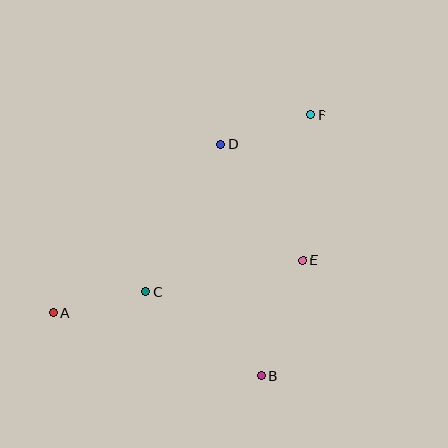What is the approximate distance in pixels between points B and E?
The distance between B and E is approximately 123 pixels.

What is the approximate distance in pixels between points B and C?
The distance between B and C is approximately 142 pixels.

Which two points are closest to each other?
Points D and F are closest to each other.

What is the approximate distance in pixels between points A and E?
The distance between A and E is approximately 255 pixels.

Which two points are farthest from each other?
Points A and F are farthest from each other.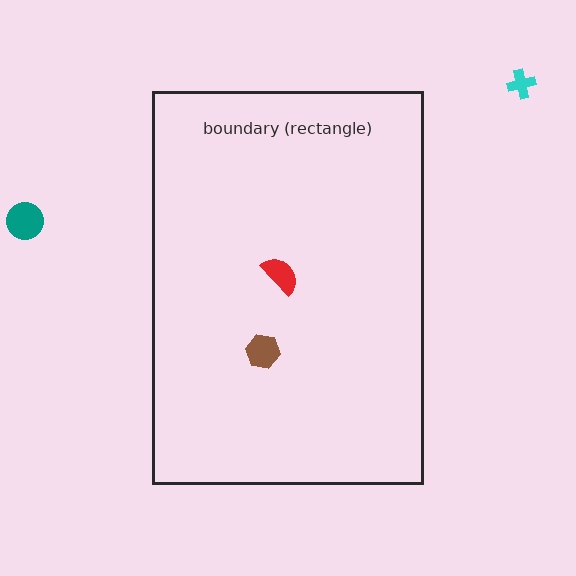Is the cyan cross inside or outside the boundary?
Outside.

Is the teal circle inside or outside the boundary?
Outside.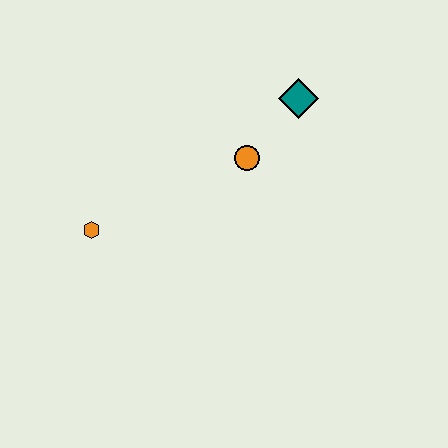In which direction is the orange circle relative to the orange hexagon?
The orange circle is to the right of the orange hexagon.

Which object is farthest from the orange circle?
The orange hexagon is farthest from the orange circle.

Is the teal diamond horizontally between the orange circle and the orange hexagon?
No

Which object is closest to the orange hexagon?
The orange circle is closest to the orange hexagon.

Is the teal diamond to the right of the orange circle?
Yes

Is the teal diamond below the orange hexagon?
No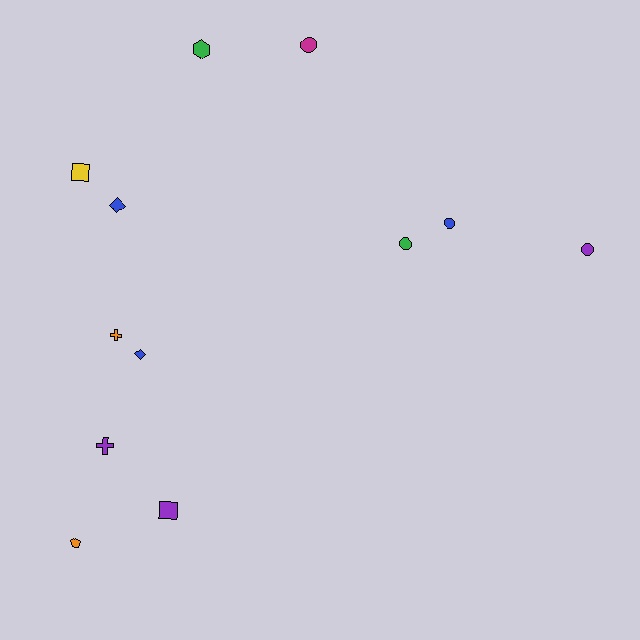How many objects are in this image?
There are 12 objects.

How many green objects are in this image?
There are 2 green objects.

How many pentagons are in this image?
There is 1 pentagon.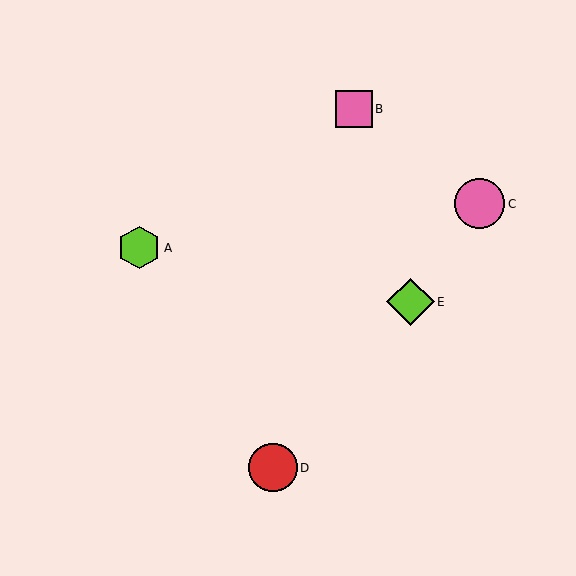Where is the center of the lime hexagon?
The center of the lime hexagon is at (139, 248).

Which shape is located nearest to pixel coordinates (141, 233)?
The lime hexagon (labeled A) at (139, 248) is nearest to that location.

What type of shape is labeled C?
Shape C is a pink circle.